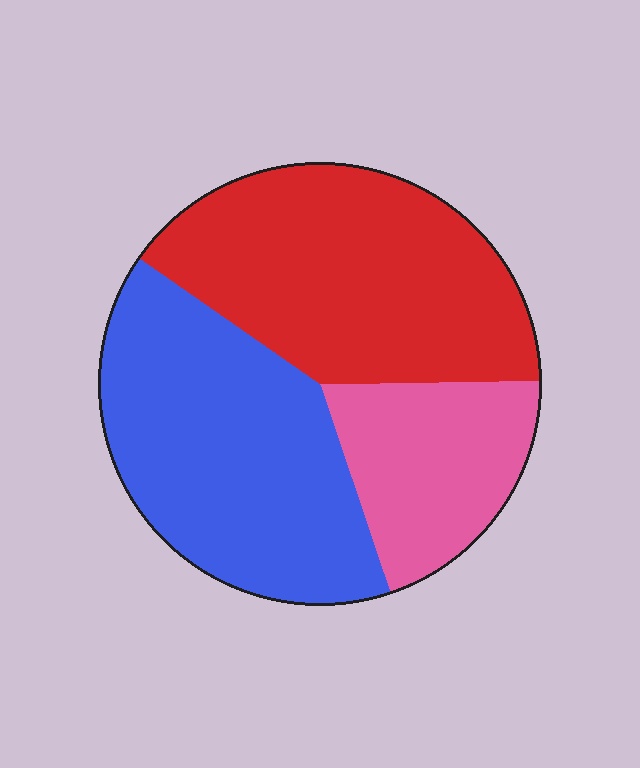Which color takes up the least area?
Pink, at roughly 20%.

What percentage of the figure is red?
Red covers about 40% of the figure.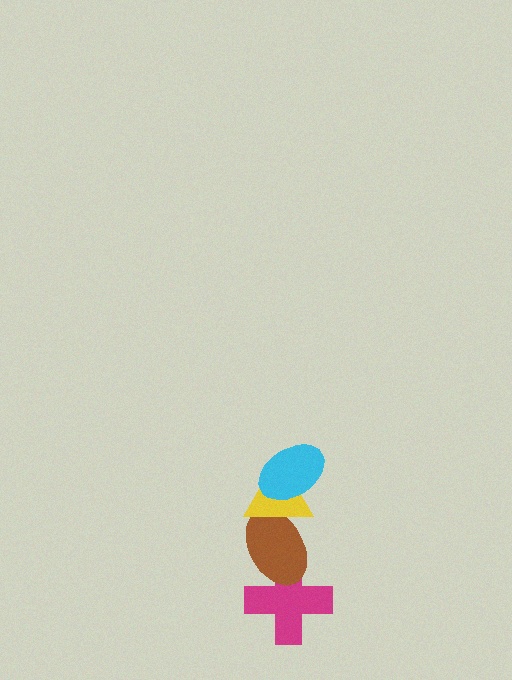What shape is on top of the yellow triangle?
The cyan ellipse is on top of the yellow triangle.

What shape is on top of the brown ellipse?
The yellow triangle is on top of the brown ellipse.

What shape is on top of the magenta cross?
The brown ellipse is on top of the magenta cross.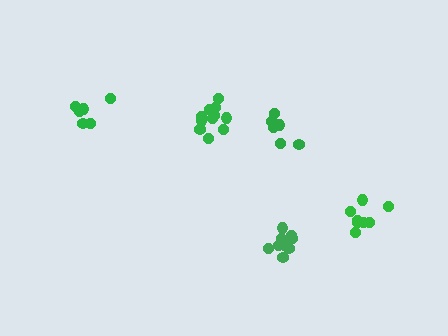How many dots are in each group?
Group 1: 10 dots, Group 2: 11 dots, Group 3: 11 dots, Group 4: 6 dots, Group 5: 6 dots (44 total).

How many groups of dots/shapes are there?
There are 5 groups.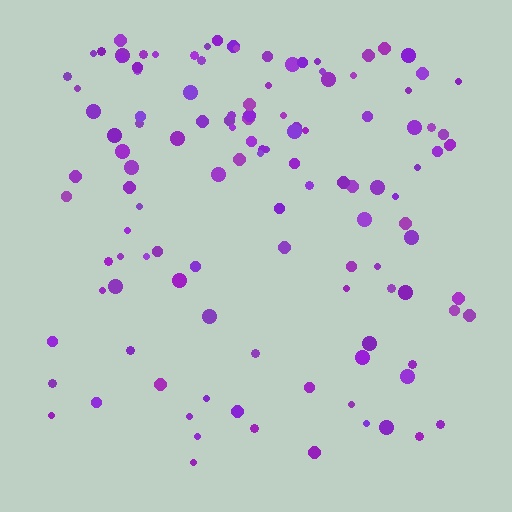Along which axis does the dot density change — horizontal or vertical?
Vertical.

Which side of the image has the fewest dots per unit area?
The bottom.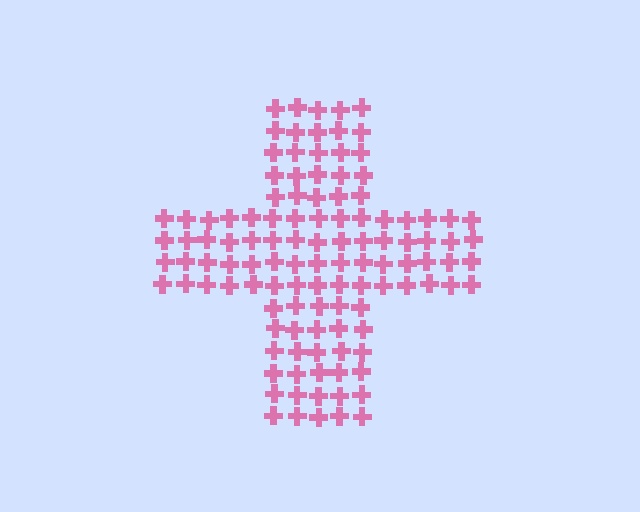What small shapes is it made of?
It is made of small crosses.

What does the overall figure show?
The overall figure shows a cross.